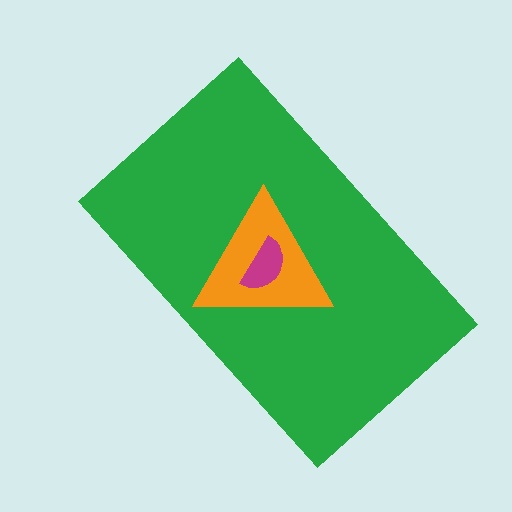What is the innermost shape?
The magenta semicircle.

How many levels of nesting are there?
3.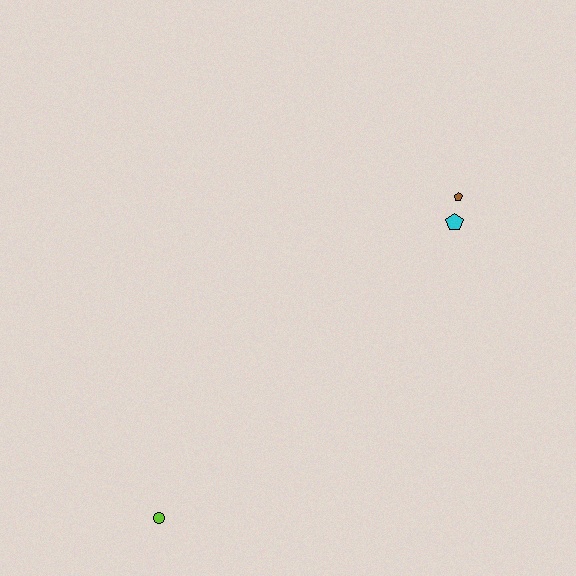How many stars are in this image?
There are no stars.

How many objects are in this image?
There are 3 objects.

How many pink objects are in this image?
There are no pink objects.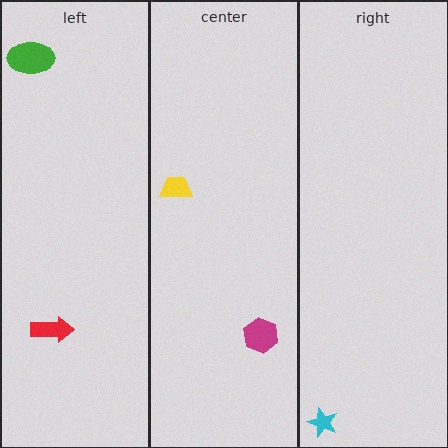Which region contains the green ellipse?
The left region.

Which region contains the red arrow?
The left region.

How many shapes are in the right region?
1.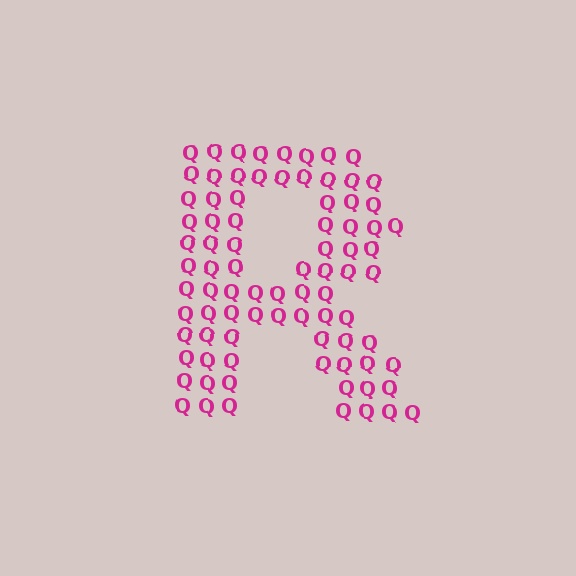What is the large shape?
The large shape is the letter R.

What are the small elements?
The small elements are letter Q's.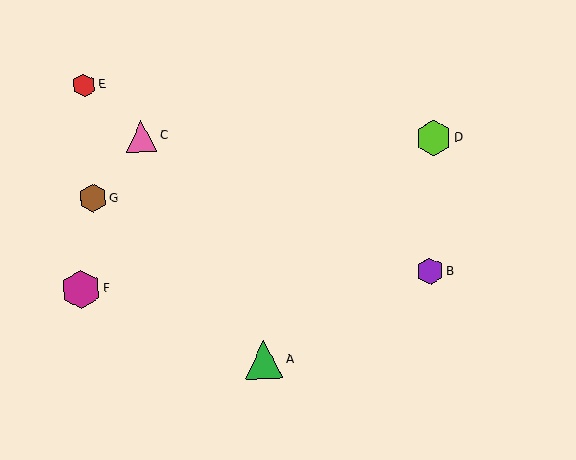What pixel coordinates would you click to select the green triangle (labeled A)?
Click at (264, 360) to select the green triangle A.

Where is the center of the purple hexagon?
The center of the purple hexagon is at (430, 271).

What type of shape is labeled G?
Shape G is a brown hexagon.